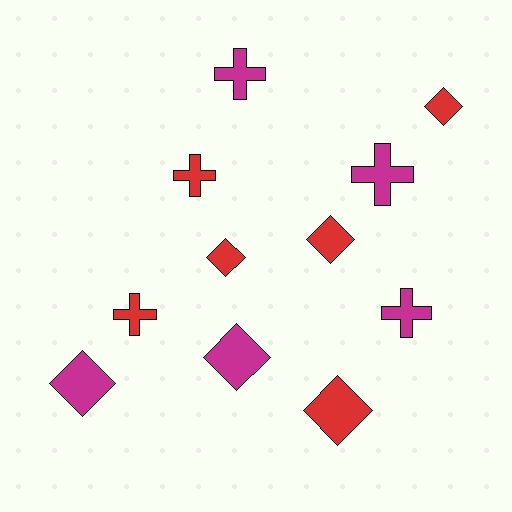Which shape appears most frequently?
Diamond, with 6 objects.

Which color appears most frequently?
Red, with 6 objects.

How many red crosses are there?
There are 2 red crosses.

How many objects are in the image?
There are 11 objects.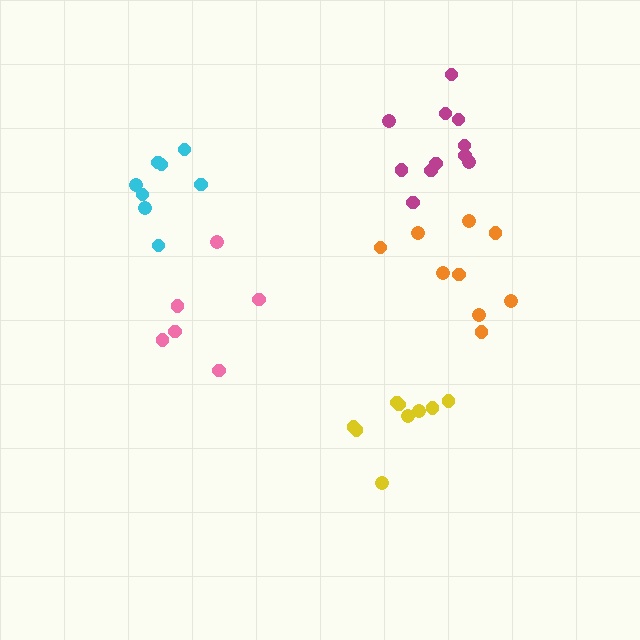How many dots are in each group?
Group 1: 9 dots, Group 2: 8 dots, Group 3: 11 dots, Group 4: 9 dots, Group 5: 6 dots (43 total).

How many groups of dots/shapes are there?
There are 5 groups.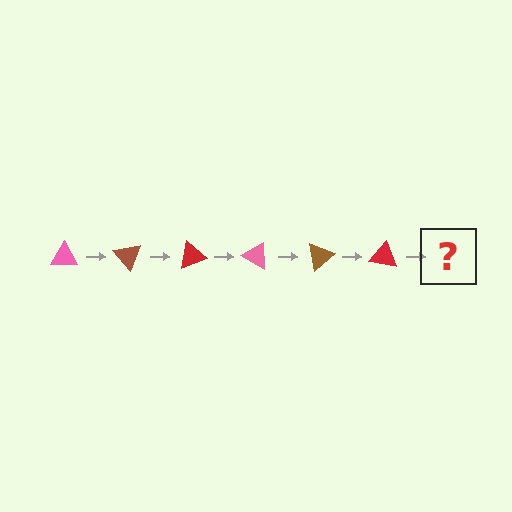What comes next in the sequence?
The next element should be a pink triangle, rotated 300 degrees from the start.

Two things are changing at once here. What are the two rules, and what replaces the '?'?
The two rules are that it rotates 50 degrees each step and the color cycles through pink, brown, and red. The '?' should be a pink triangle, rotated 300 degrees from the start.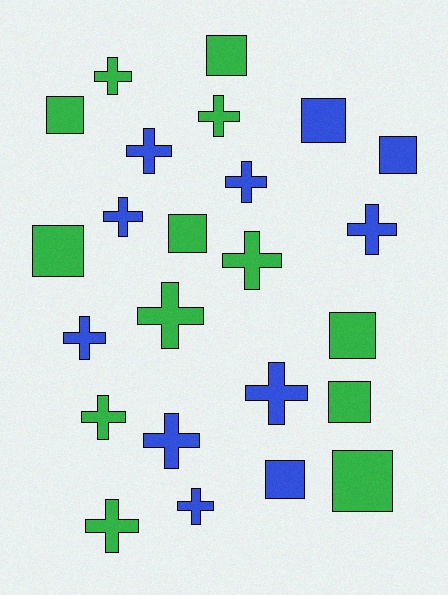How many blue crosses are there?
There are 8 blue crosses.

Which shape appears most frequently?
Cross, with 14 objects.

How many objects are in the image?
There are 24 objects.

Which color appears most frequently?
Green, with 13 objects.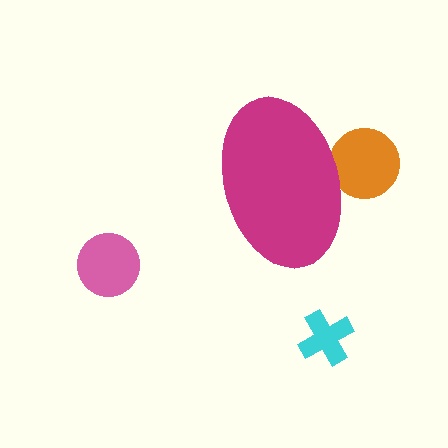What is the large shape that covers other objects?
A magenta ellipse.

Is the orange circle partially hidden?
Yes, the orange circle is partially hidden behind the magenta ellipse.